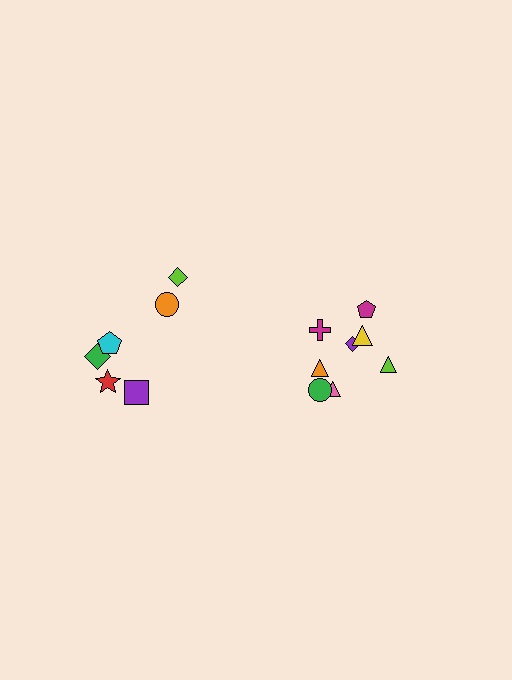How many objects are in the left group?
There are 6 objects.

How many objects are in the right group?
There are 8 objects.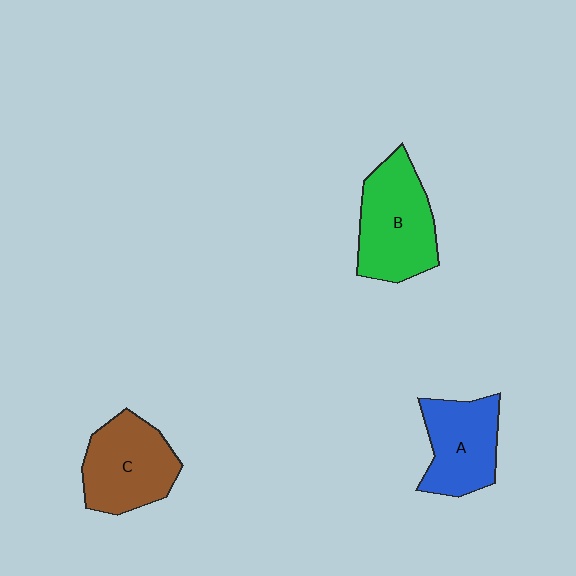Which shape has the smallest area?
Shape A (blue).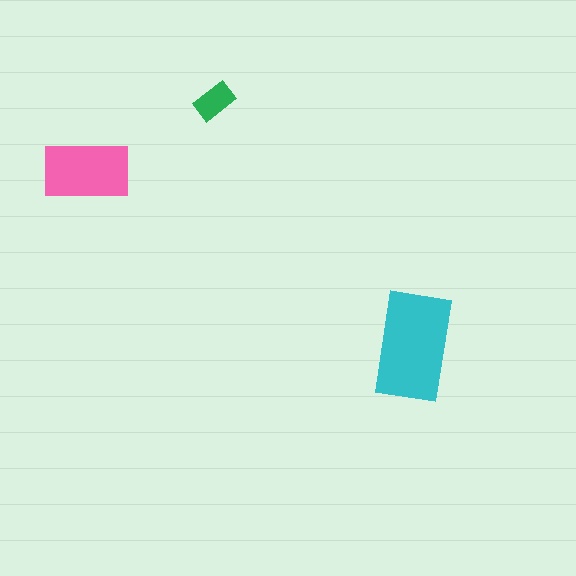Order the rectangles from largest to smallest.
the cyan one, the pink one, the green one.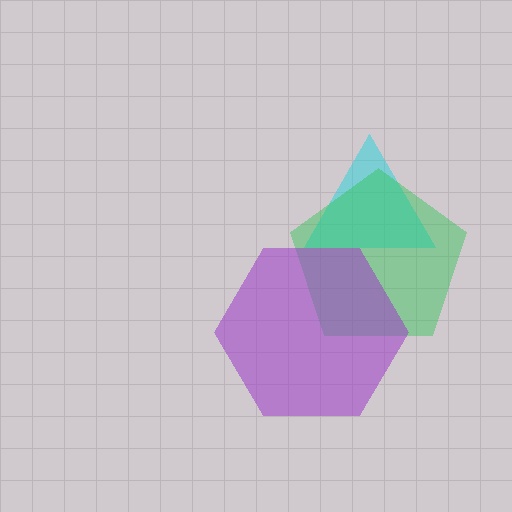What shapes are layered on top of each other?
The layered shapes are: a cyan triangle, a green pentagon, a purple hexagon.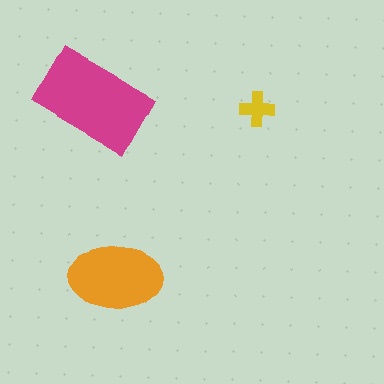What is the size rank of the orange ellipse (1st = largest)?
2nd.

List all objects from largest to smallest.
The magenta rectangle, the orange ellipse, the yellow cross.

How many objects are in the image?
There are 3 objects in the image.